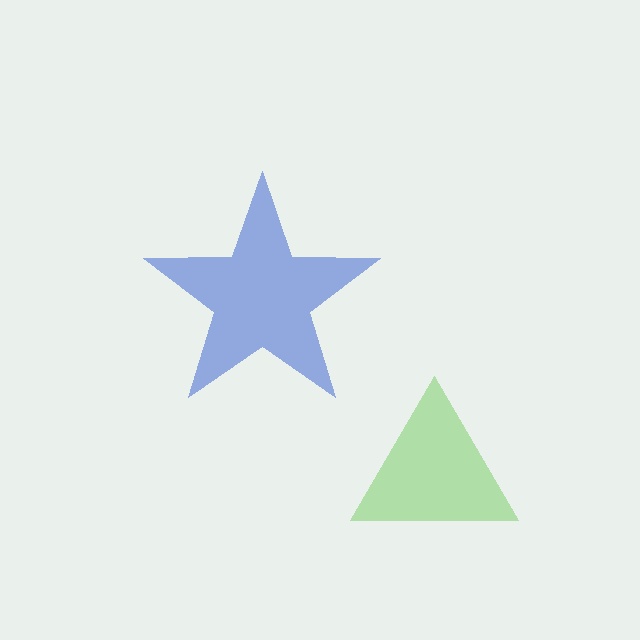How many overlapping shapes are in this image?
There are 2 overlapping shapes in the image.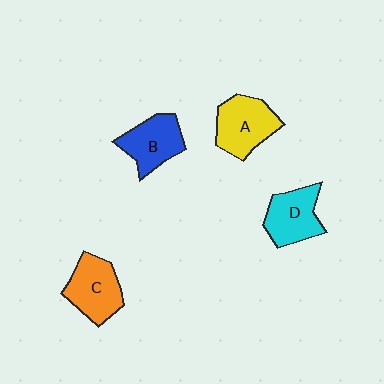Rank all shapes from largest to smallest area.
From largest to smallest: A (yellow), C (orange), B (blue), D (cyan).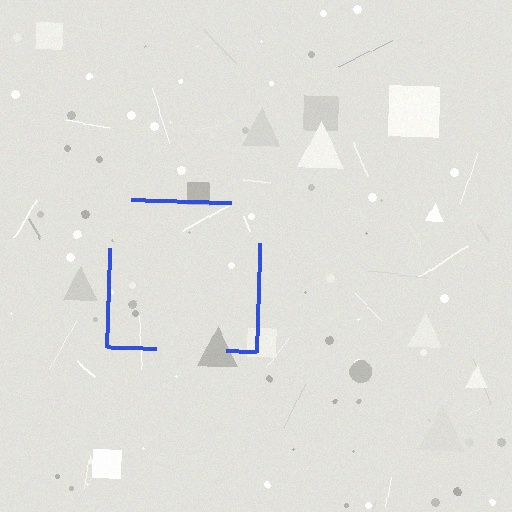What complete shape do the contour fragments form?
The contour fragments form a square.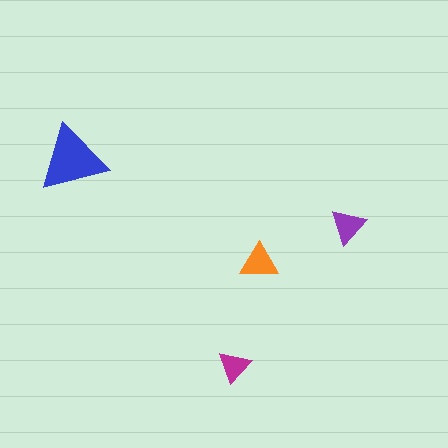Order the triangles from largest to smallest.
the blue one, the orange one, the purple one, the magenta one.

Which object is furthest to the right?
The purple triangle is rightmost.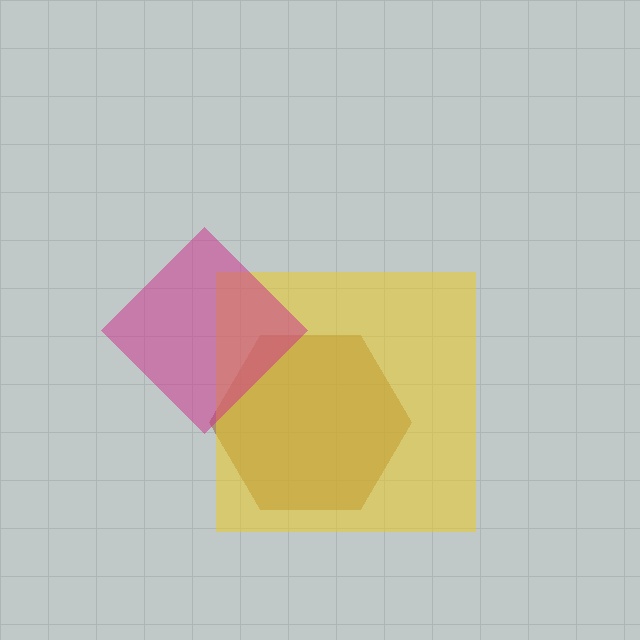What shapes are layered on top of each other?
The layered shapes are: a brown hexagon, a yellow square, a magenta diamond.